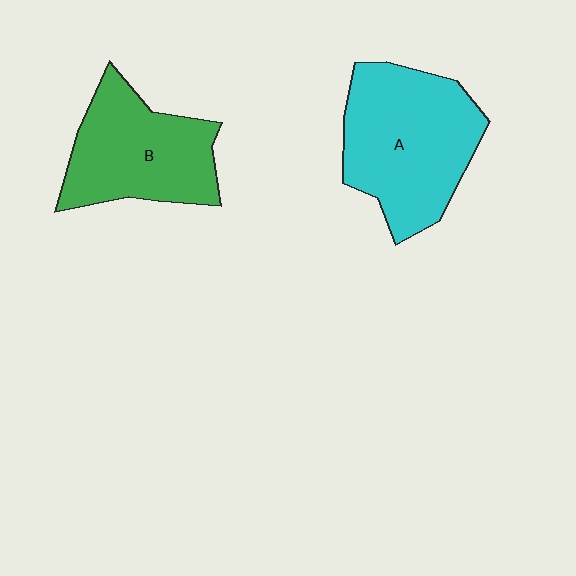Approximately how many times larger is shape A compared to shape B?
Approximately 1.2 times.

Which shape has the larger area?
Shape A (cyan).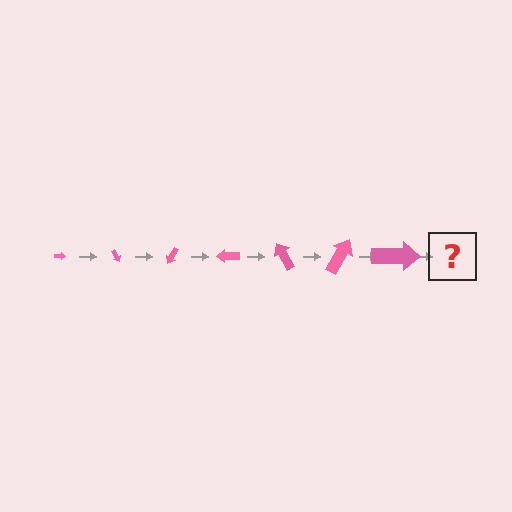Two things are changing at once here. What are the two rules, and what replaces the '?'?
The two rules are that the arrow grows larger each step and it rotates 60 degrees each step. The '?' should be an arrow, larger than the previous one and rotated 420 degrees from the start.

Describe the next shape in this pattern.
It should be an arrow, larger than the previous one and rotated 420 degrees from the start.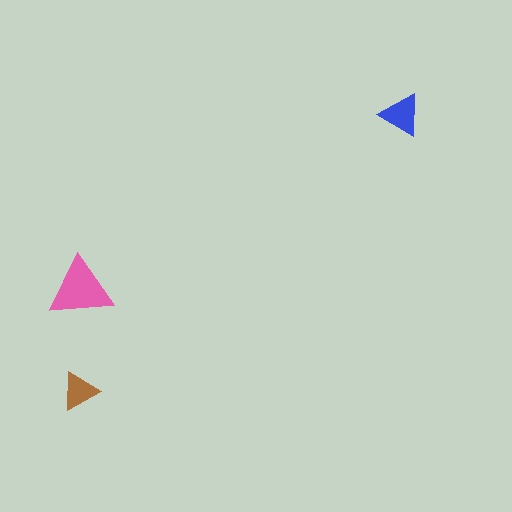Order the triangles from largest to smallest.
the pink one, the blue one, the brown one.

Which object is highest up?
The blue triangle is topmost.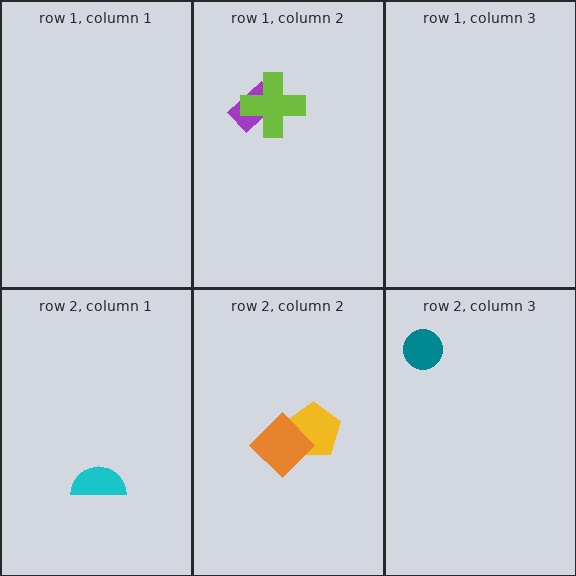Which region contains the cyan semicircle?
The row 2, column 1 region.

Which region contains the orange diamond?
The row 2, column 2 region.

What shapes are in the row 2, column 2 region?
The yellow pentagon, the orange diamond.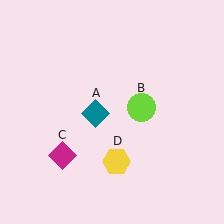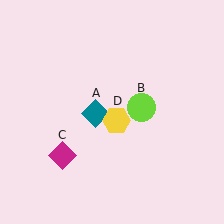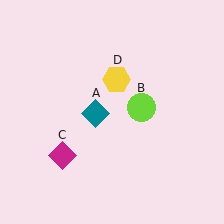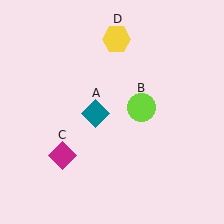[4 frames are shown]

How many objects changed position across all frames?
1 object changed position: yellow hexagon (object D).